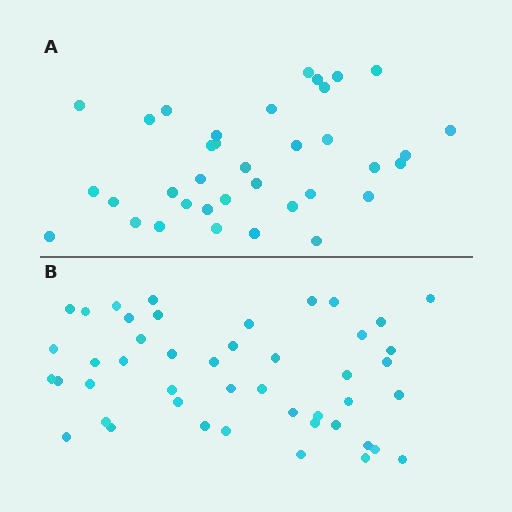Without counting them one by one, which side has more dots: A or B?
Region B (the bottom region) has more dots.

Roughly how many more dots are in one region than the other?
Region B has roughly 10 or so more dots than region A.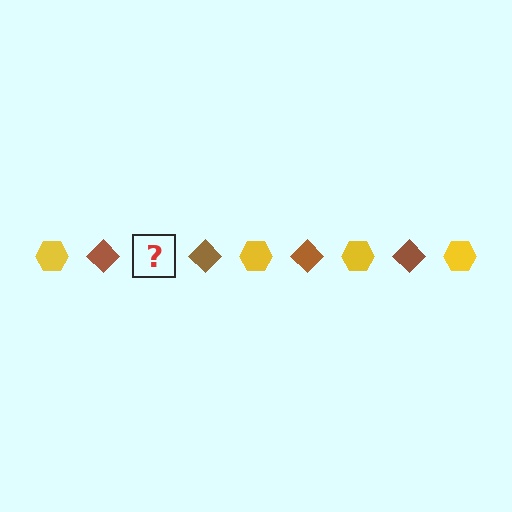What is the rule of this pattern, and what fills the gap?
The rule is that the pattern alternates between yellow hexagon and brown diamond. The gap should be filled with a yellow hexagon.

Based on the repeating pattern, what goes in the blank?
The blank should be a yellow hexagon.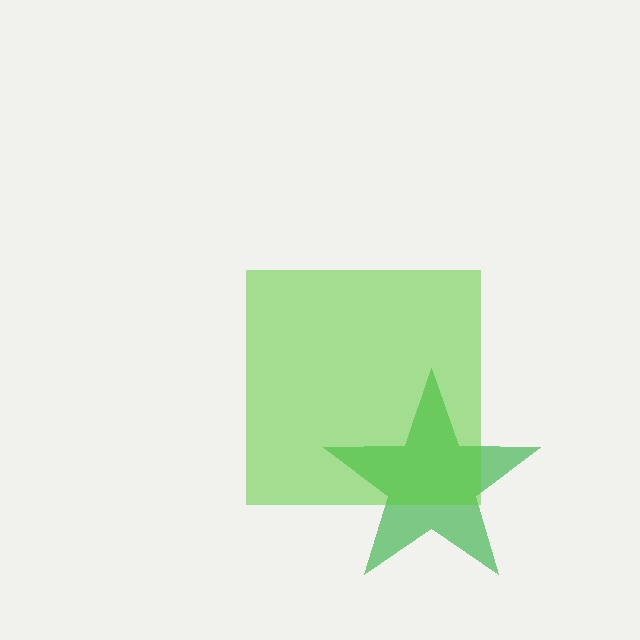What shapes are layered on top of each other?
The layered shapes are: a green star, a lime square.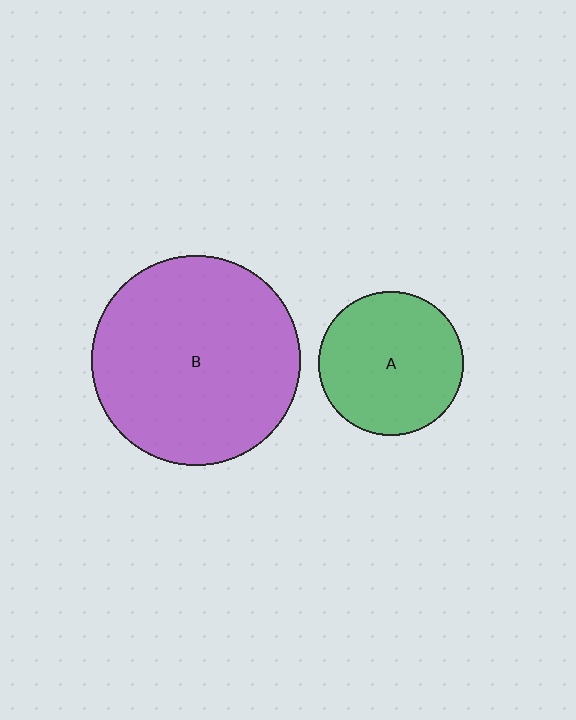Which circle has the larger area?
Circle B (purple).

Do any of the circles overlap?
No, none of the circles overlap.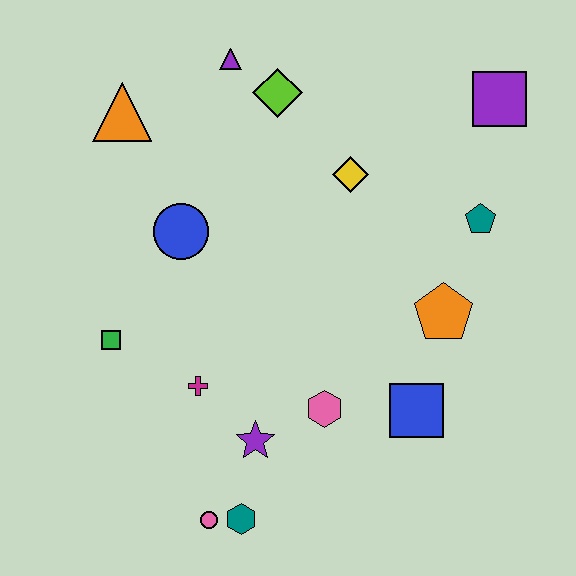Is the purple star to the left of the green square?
No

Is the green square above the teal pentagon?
No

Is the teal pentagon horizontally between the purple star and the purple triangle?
No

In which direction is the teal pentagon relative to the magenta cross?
The teal pentagon is to the right of the magenta cross.